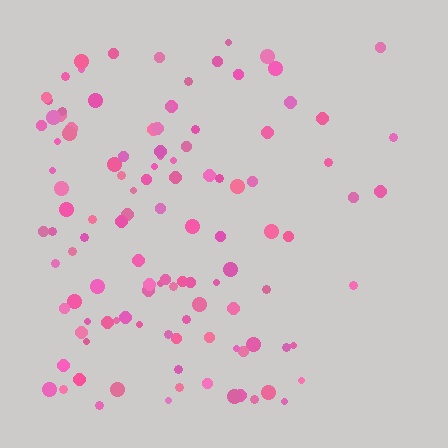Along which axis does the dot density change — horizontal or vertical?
Horizontal.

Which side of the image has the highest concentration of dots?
The left.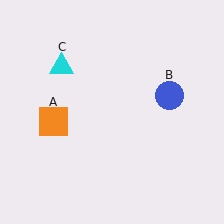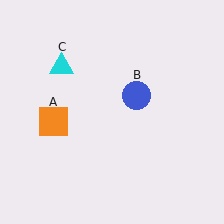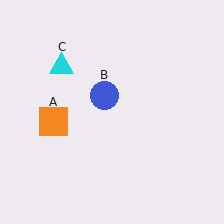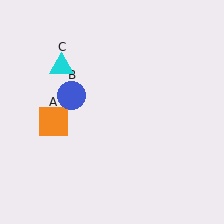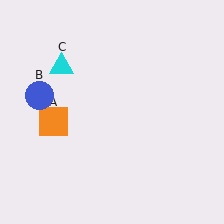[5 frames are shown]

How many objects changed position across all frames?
1 object changed position: blue circle (object B).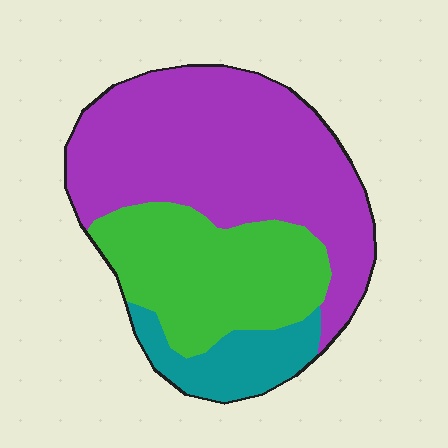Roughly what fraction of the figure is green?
Green takes up about one third (1/3) of the figure.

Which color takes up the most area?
Purple, at roughly 55%.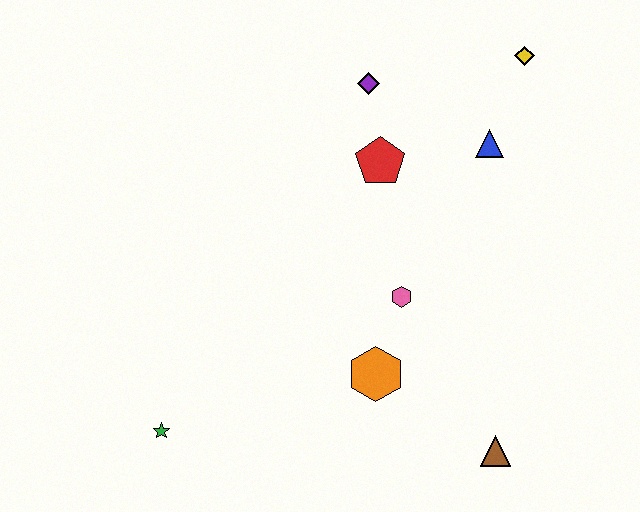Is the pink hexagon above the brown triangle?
Yes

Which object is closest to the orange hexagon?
The pink hexagon is closest to the orange hexagon.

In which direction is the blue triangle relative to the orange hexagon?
The blue triangle is above the orange hexagon.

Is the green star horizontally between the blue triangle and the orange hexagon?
No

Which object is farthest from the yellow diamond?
The green star is farthest from the yellow diamond.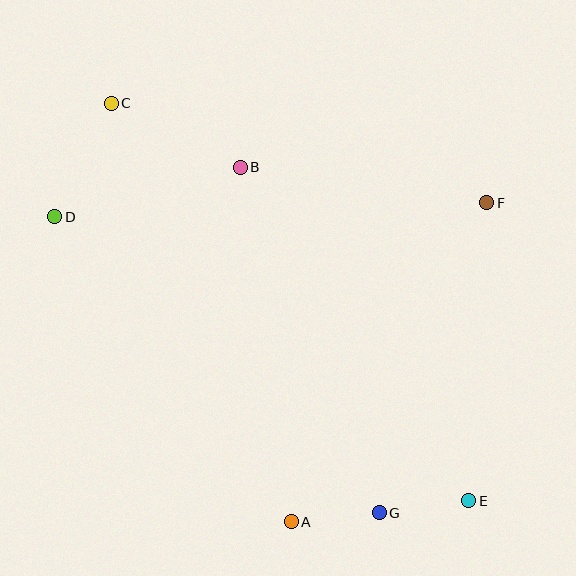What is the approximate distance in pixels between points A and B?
The distance between A and B is approximately 358 pixels.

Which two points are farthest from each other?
Points C and E are farthest from each other.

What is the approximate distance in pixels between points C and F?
The distance between C and F is approximately 388 pixels.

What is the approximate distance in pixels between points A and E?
The distance between A and E is approximately 179 pixels.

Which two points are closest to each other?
Points A and G are closest to each other.